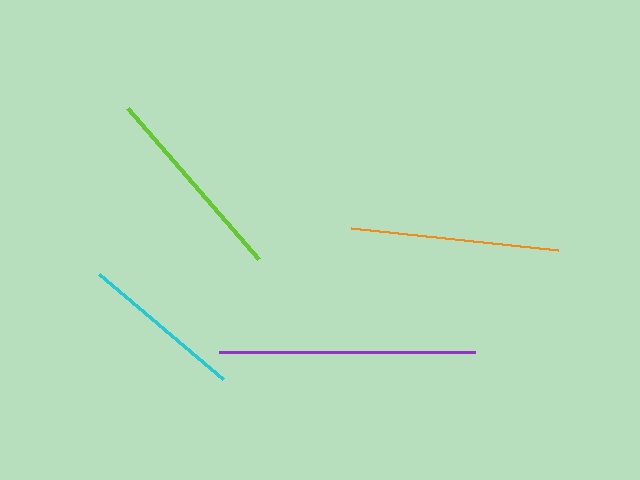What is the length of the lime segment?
The lime segment is approximately 200 pixels long.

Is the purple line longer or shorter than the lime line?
The purple line is longer than the lime line.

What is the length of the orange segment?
The orange segment is approximately 208 pixels long.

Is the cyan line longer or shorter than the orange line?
The orange line is longer than the cyan line.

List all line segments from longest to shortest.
From longest to shortest: purple, orange, lime, cyan.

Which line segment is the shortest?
The cyan line is the shortest at approximately 162 pixels.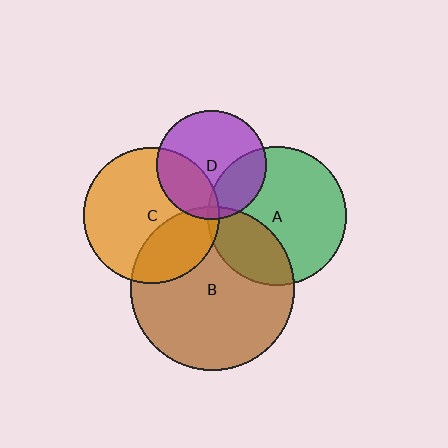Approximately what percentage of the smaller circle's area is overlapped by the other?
Approximately 30%.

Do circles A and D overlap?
Yes.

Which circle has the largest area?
Circle B (brown).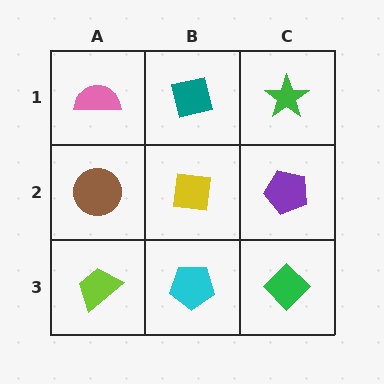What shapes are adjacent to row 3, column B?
A yellow square (row 2, column B), a lime trapezoid (row 3, column A), a green diamond (row 3, column C).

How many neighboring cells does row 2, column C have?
3.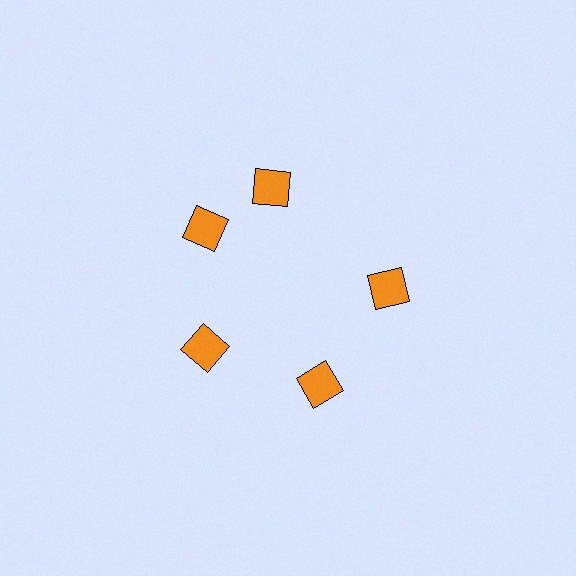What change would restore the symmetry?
The symmetry would be restored by rotating it back into even spacing with its neighbors so that all 5 squares sit at equal angles and equal distance from the center.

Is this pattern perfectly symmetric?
No. The 5 orange squares are arranged in a ring, but one element near the 1 o'clock position is rotated out of alignment along the ring, breaking the 5-fold rotational symmetry.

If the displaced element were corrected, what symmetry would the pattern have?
It would have 5-fold rotational symmetry — the pattern would map onto itself every 72 degrees.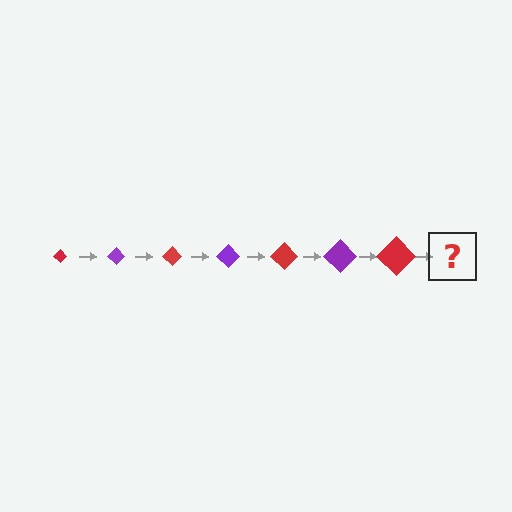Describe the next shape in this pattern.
It should be a purple diamond, larger than the previous one.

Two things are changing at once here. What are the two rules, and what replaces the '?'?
The two rules are that the diamond grows larger each step and the color cycles through red and purple. The '?' should be a purple diamond, larger than the previous one.